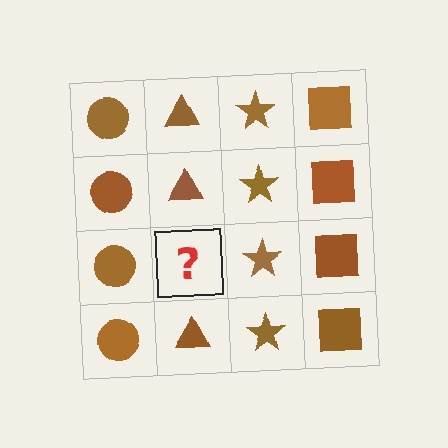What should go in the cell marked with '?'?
The missing cell should contain a brown triangle.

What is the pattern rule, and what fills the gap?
The rule is that each column has a consistent shape. The gap should be filled with a brown triangle.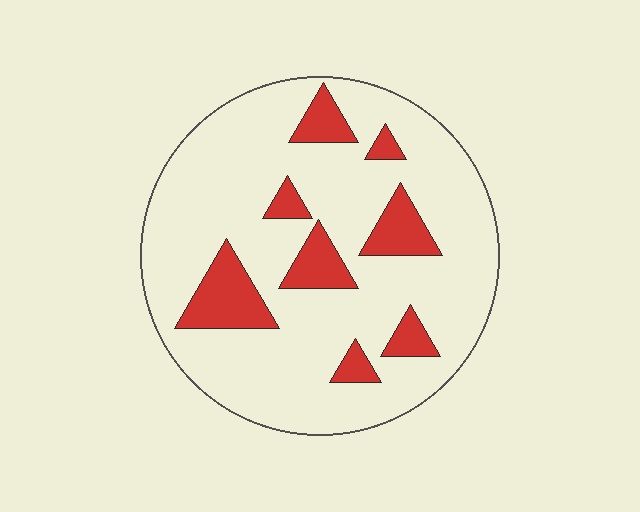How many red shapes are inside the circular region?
8.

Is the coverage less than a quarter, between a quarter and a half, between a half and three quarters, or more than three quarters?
Less than a quarter.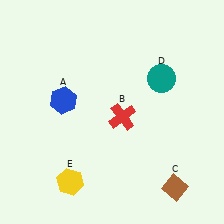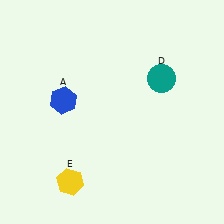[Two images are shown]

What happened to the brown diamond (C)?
The brown diamond (C) was removed in Image 2. It was in the bottom-right area of Image 1.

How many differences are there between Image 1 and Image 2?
There are 2 differences between the two images.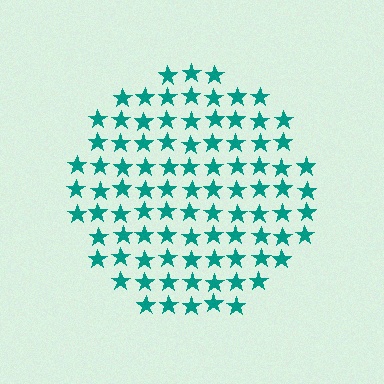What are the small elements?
The small elements are stars.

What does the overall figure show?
The overall figure shows a circle.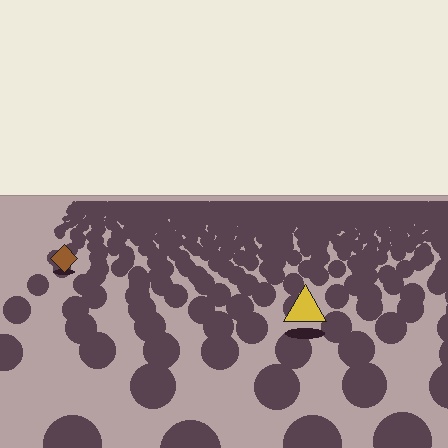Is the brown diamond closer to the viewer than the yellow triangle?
No. The yellow triangle is closer — you can tell from the texture gradient: the ground texture is coarser near it.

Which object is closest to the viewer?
The yellow triangle is closest. The texture marks near it are larger and more spread out.